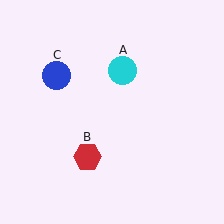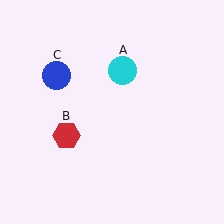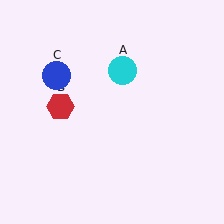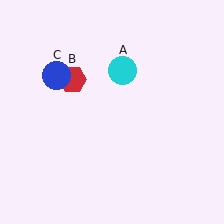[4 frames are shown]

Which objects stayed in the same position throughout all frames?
Cyan circle (object A) and blue circle (object C) remained stationary.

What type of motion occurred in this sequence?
The red hexagon (object B) rotated clockwise around the center of the scene.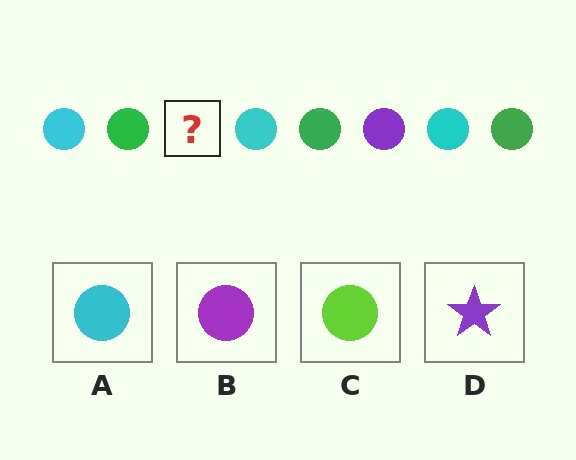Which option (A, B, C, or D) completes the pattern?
B.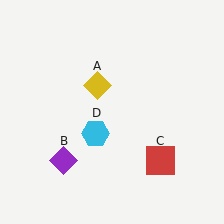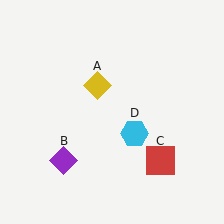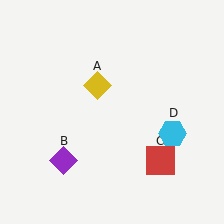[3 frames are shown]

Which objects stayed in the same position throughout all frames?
Yellow diamond (object A) and purple diamond (object B) and red square (object C) remained stationary.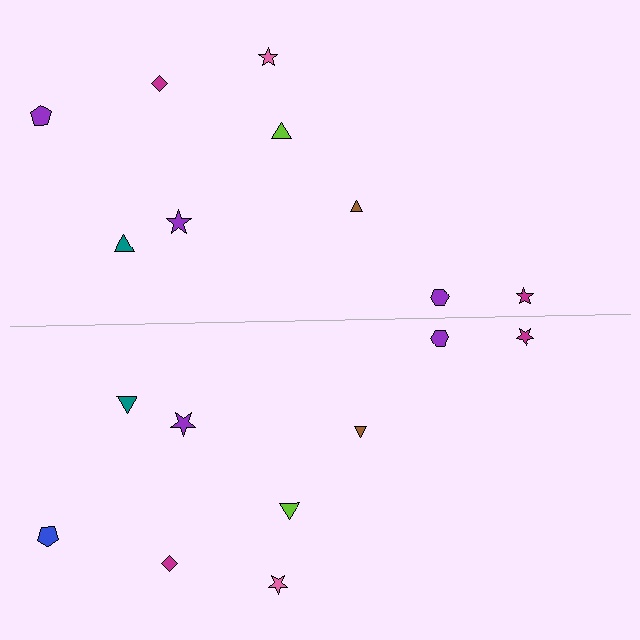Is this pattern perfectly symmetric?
No, the pattern is not perfectly symmetric. The blue pentagon on the bottom side breaks the symmetry — its mirror counterpart is purple.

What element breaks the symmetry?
The blue pentagon on the bottom side breaks the symmetry — its mirror counterpart is purple.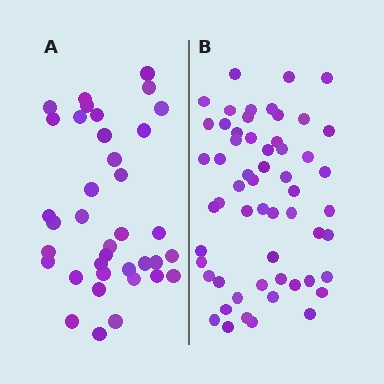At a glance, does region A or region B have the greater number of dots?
Region B (the right region) has more dots.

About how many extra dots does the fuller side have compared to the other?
Region B has approximately 20 more dots than region A.